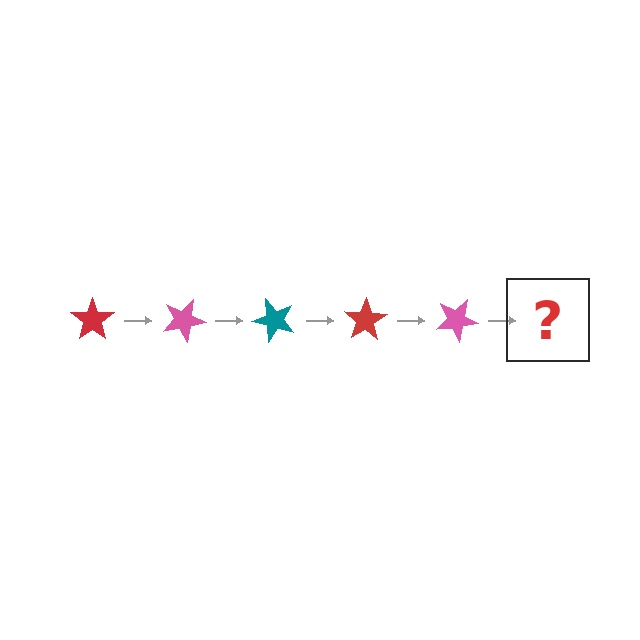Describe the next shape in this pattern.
It should be a teal star, rotated 125 degrees from the start.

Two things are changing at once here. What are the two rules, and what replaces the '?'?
The two rules are that it rotates 25 degrees each step and the color cycles through red, pink, and teal. The '?' should be a teal star, rotated 125 degrees from the start.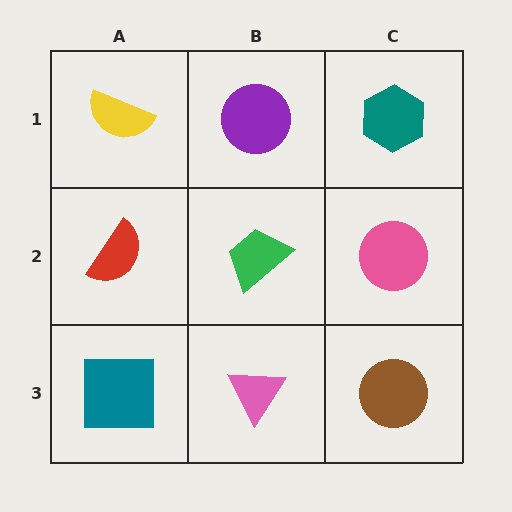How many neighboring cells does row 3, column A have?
2.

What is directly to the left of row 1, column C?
A purple circle.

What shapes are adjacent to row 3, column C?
A pink circle (row 2, column C), a pink triangle (row 3, column B).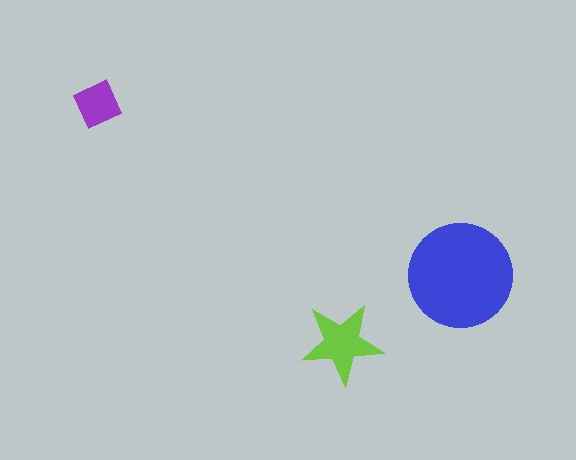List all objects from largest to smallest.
The blue circle, the lime star, the purple diamond.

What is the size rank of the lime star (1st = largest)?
2nd.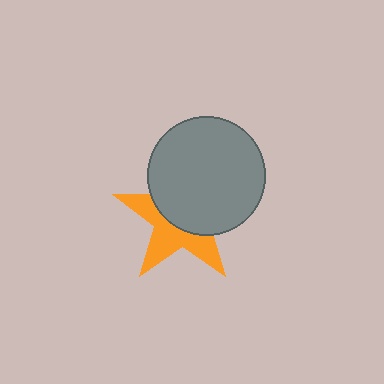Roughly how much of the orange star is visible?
About half of it is visible (roughly 46%).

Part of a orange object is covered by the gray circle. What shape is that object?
It is a star.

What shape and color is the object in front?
The object in front is a gray circle.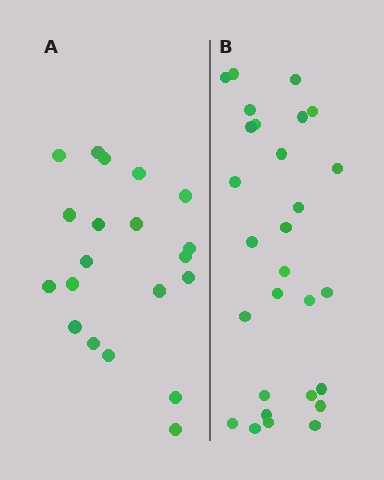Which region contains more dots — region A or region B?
Region B (the right region) has more dots.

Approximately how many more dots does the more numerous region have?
Region B has roughly 8 or so more dots than region A.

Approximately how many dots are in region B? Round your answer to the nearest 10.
About 30 dots. (The exact count is 28, which rounds to 30.)